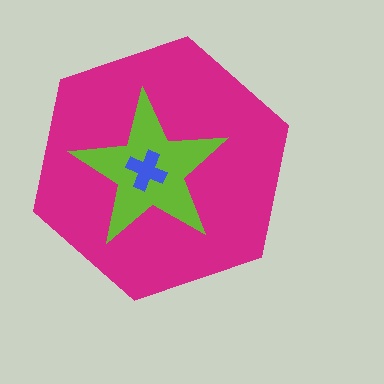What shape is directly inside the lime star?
The blue cross.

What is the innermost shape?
The blue cross.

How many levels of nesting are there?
3.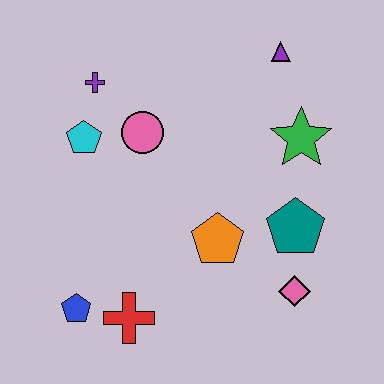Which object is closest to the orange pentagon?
The teal pentagon is closest to the orange pentagon.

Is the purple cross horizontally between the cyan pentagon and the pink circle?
Yes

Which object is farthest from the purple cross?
The pink diamond is farthest from the purple cross.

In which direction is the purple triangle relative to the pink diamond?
The purple triangle is above the pink diamond.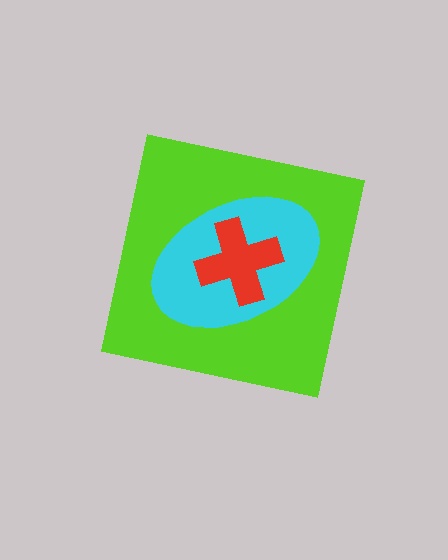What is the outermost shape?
The lime square.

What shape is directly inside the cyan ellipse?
The red cross.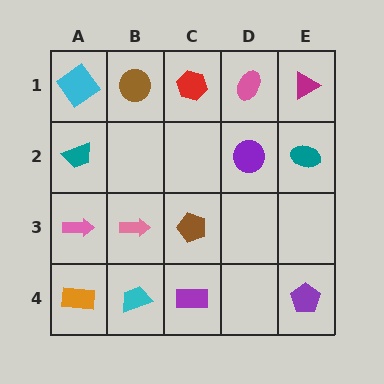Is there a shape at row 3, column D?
No, that cell is empty.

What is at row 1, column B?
A brown circle.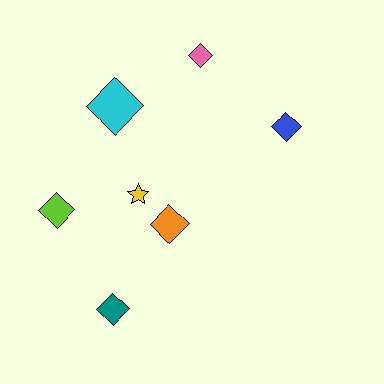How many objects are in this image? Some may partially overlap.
There are 7 objects.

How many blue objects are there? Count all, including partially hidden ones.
There is 1 blue object.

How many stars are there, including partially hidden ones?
There is 1 star.